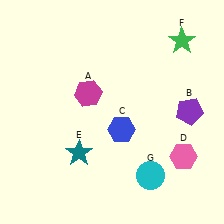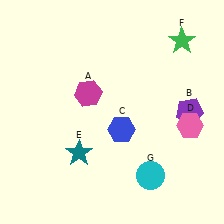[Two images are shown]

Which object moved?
The pink hexagon (D) moved up.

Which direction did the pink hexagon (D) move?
The pink hexagon (D) moved up.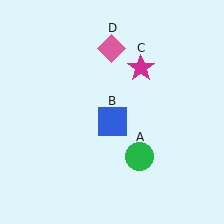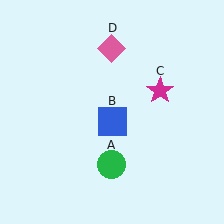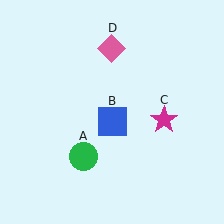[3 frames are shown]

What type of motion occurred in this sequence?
The green circle (object A), magenta star (object C) rotated clockwise around the center of the scene.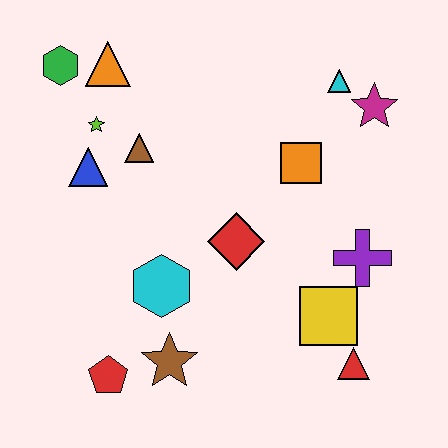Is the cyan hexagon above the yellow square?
Yes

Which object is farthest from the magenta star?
The red pentagon is farthest from the magenta star.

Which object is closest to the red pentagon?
The brown star is closest to the red pentagon.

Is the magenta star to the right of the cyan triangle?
Yes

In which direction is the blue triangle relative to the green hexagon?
The blue triangle is below the green hexagon.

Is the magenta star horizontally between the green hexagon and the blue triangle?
No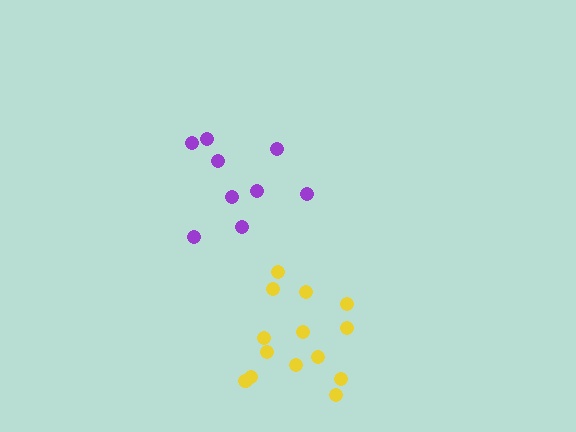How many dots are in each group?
Group 1: 14 dots, Group 2: 9 dots (23 total).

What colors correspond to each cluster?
The clusters are colored: yellow, purple.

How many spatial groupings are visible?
There are 2 spatial groupings.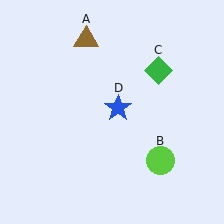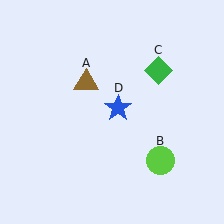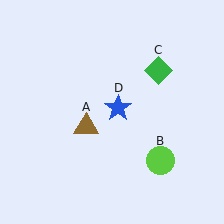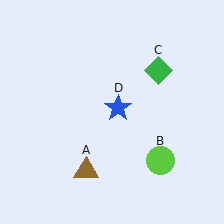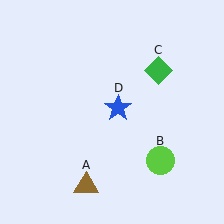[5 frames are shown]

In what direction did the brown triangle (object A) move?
The brown triangle (object A) moved down.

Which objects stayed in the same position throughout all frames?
Lime circle (object B) and green diamond (object C) and blue star (object D) remained stationary.